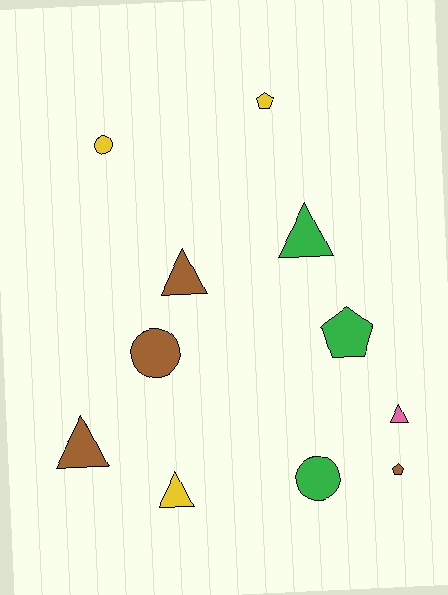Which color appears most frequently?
Brown, with 4 objects.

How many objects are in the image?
There are 11 objects.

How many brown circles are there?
There is 1 brown circle.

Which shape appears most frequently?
Triangle, with 5 objects.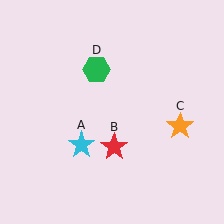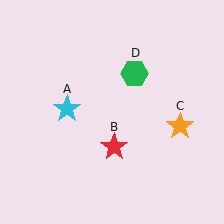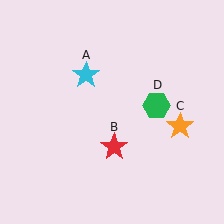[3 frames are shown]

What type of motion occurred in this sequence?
The cyan star (object A), green hexagon (object D) rotated clockwise around the center of the scene.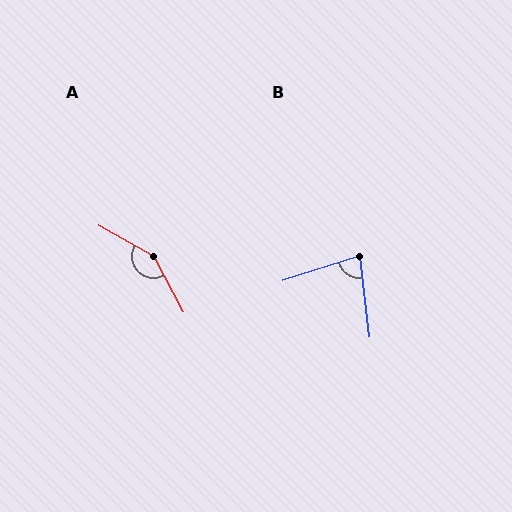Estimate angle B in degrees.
Approximately 79 degrees.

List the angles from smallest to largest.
B (79°), A (148°).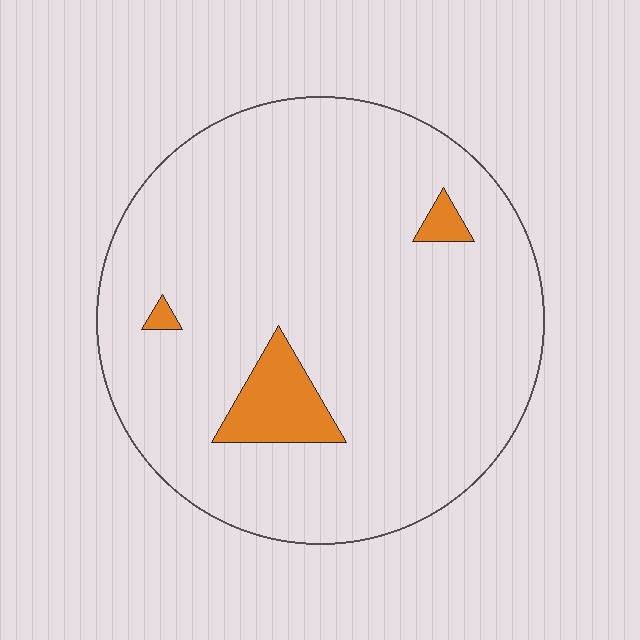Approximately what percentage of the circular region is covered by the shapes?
Approximately 5%.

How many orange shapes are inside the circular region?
3.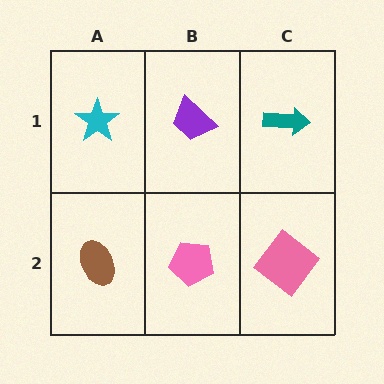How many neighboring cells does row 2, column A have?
2.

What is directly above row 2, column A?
A cyan star.